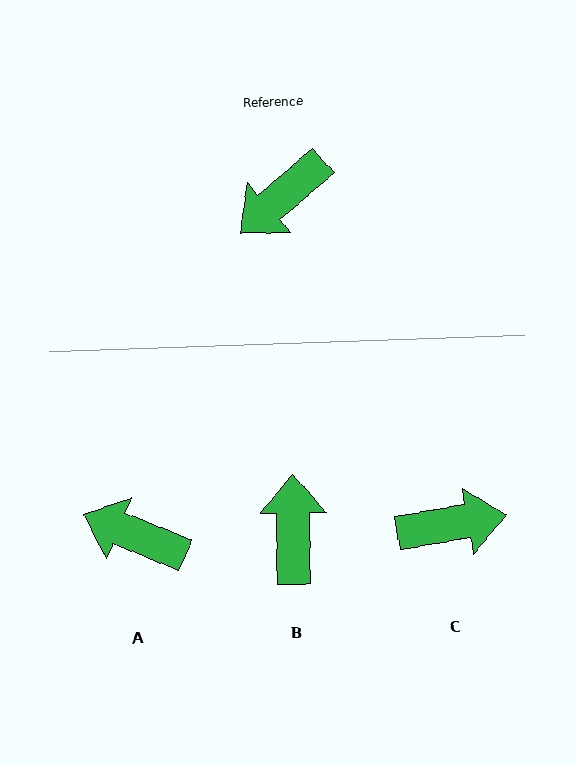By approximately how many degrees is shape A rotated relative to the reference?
Approximately 63 degrees clockwise.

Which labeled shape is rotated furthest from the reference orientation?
C, about 148 degrees away.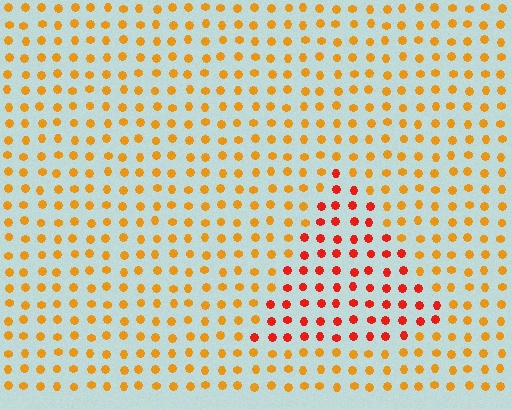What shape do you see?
I see a triangle.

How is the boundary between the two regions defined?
The boundary is defined purely by a slight shift in hue (about 35 degrees). Spacing, size, and orientation are identical on both sides.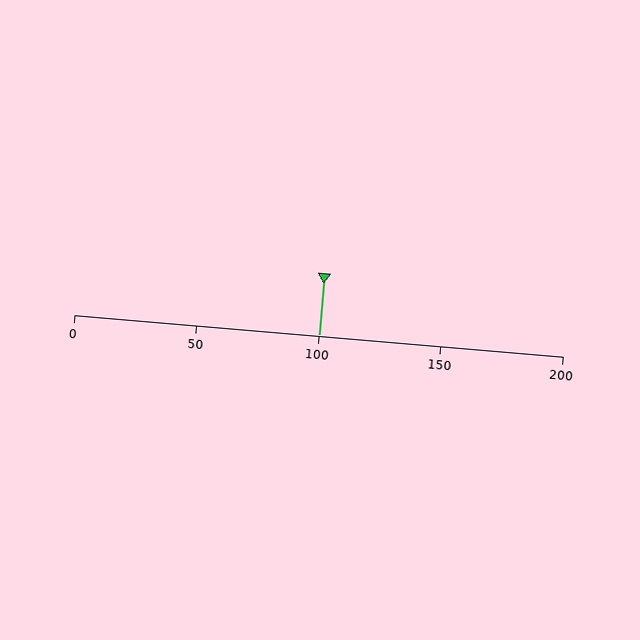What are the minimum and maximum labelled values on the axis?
The axis runs from 0 to 200.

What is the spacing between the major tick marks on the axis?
The major ticks are spaced 50 apart.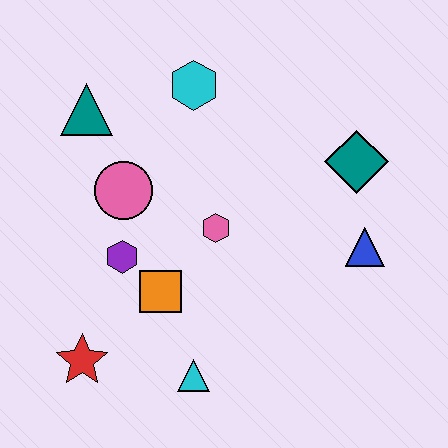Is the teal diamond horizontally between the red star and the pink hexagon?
No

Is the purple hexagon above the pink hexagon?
No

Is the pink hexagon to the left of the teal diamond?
Yes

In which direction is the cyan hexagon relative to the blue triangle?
The cyan hexagon is to the left of the blue triangle.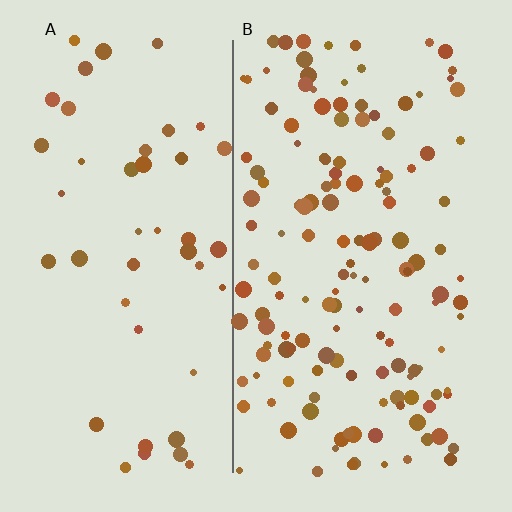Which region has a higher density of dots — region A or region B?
B (the right).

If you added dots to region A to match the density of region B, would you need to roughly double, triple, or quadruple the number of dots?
Approximately triple.